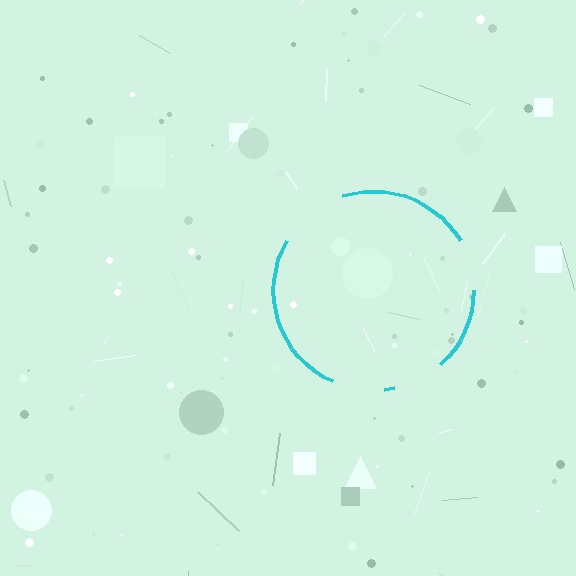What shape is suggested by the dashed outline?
The dashed outline suggests a circle.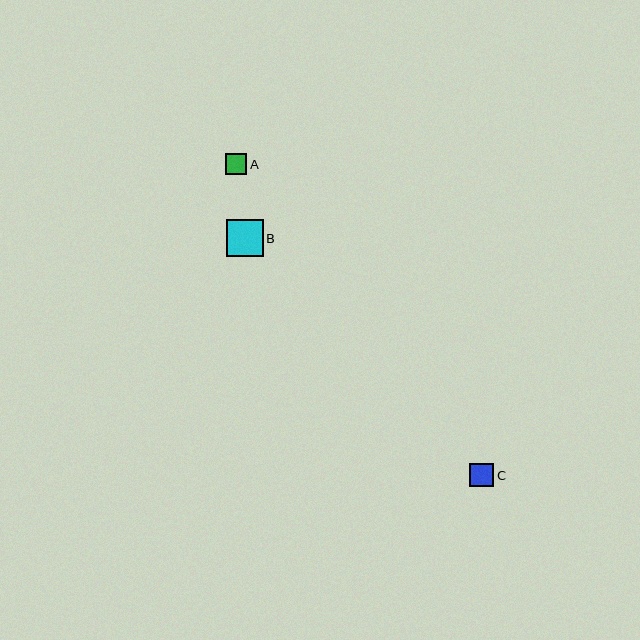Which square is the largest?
Square B is the largest with a size of approximately 37 pixels.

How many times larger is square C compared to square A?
Square C is approximately 1.1 times the size of square A.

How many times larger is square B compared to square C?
Square B is approximately 1.5 times the size of square C.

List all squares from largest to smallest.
From largest to smallest: B, C, A.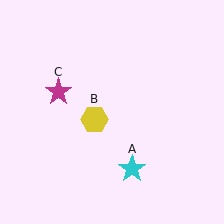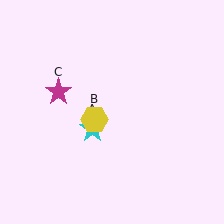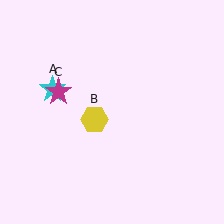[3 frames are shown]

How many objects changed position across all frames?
1 object changed position: cyan star (object A).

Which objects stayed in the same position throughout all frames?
Yellow hexagon (object B) and magenta star (object C) remained stationary.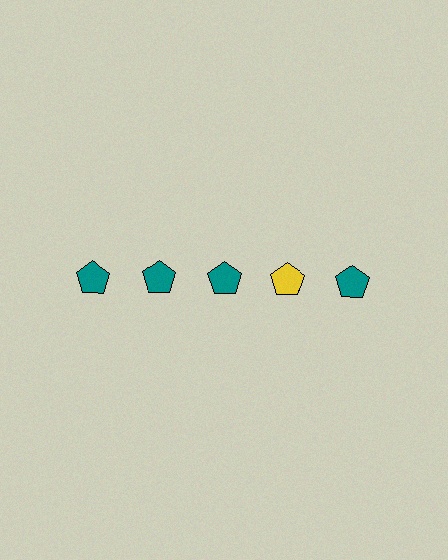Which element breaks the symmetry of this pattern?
The yellow pentagon in the top row, second from right column breaks the symmetry. All other shapes are teal pentagons.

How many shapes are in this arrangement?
There are 5 shapes arranged in a grid pattern.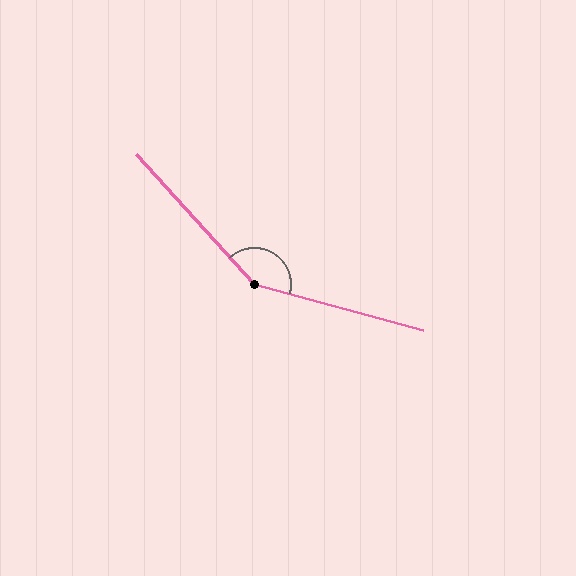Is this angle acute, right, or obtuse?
It is obtuse.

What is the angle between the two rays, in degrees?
Approximately 147 degrees.